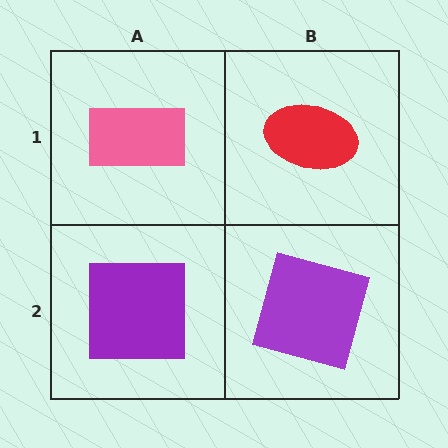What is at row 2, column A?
A purple square.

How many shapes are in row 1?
2 shapes.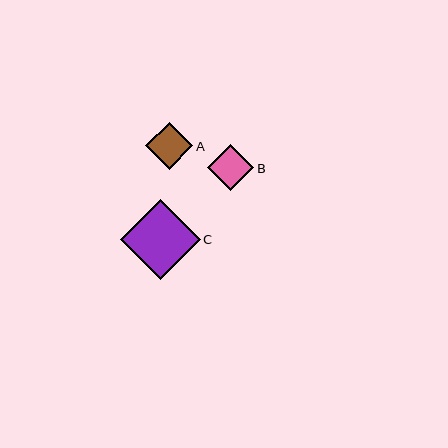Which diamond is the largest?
Diamond C is the largest with a size of approximately 80 pixels.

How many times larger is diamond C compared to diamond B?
Diamond C is approximately 1.7 times the size of diamond B.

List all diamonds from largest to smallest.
From largest to smallest: C, A, B.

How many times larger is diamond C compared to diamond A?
Diamond C is approximately 1.7 times the size of diamond A.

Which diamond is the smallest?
Diamond B is the smallest with a size of approximately 47 pixels.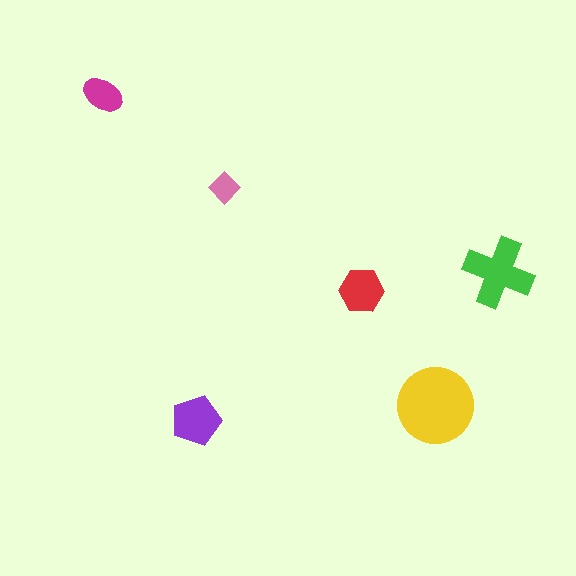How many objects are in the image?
There are 6 objects in the image.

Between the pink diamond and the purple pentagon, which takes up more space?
The purple pentagon.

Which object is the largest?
The yellow circle.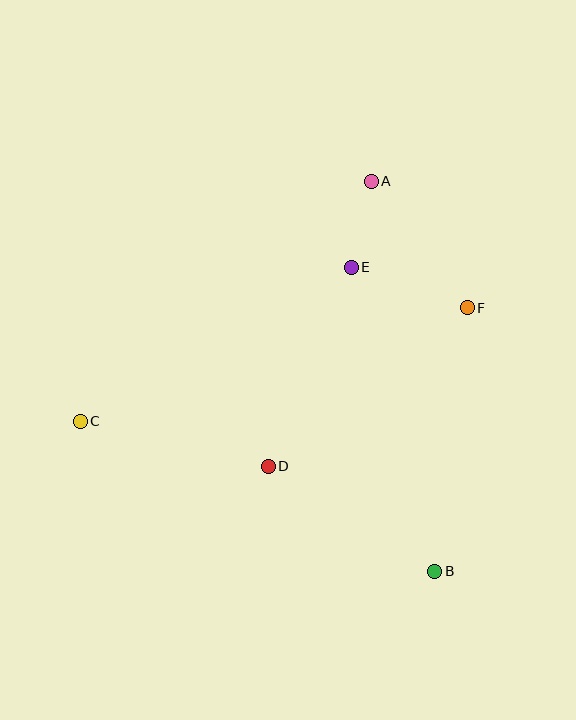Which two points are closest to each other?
Points A and E are closest to each other.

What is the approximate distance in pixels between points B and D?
The distance between B and D is approximately 197 pixels.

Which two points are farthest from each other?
Points C and F are farthest from each other.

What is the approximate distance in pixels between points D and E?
The distance between D and E is approximately 216 pixels.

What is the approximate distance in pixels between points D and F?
The distance between D and F is approximately 254 pixels.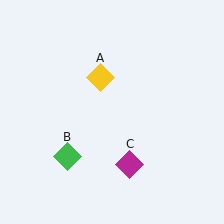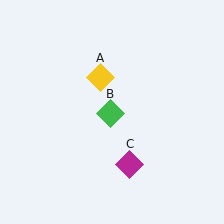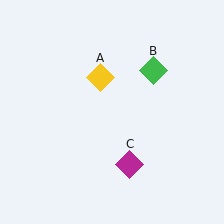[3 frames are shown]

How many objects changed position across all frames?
1 object changed position: green diamond (object B).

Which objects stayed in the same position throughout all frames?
Yellow diamond (object A) and magenta diamond (object C) remained stationary.